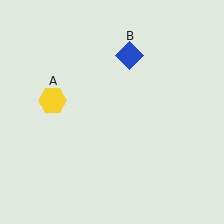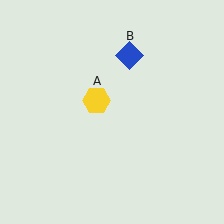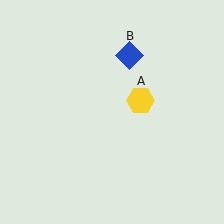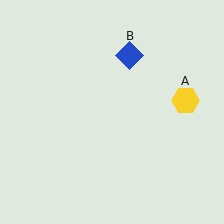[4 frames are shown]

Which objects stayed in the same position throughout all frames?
Blue diamond (object B) remained stationary.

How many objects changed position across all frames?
1 object changed position: yellow hexagon (object A).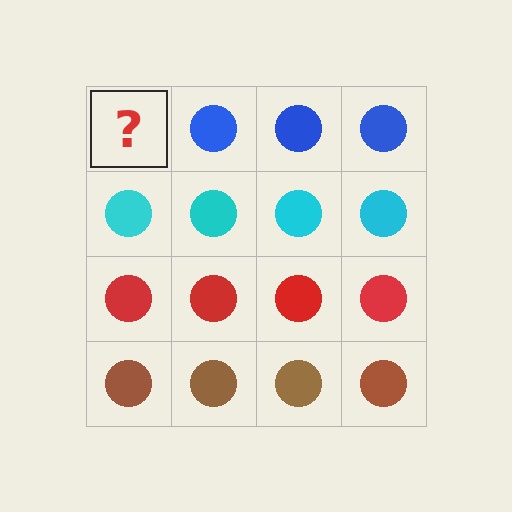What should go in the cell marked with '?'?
The missing cell should contain a blue circle.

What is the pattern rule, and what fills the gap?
The rule is that each row has a consistent color. The gap should be filled with a blue circle.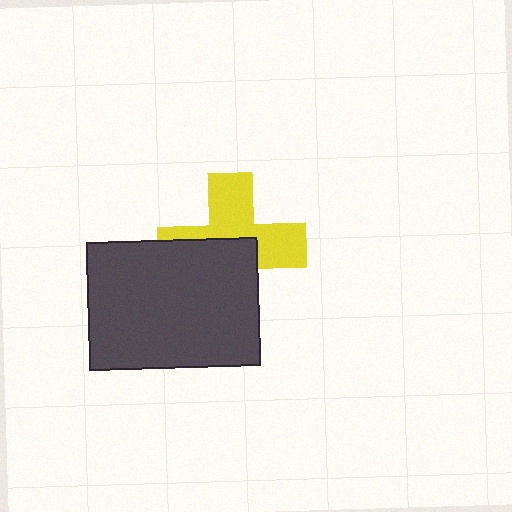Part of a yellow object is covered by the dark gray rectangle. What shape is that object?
It is a cross.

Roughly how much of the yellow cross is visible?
About half of it is visible (roughly 53%).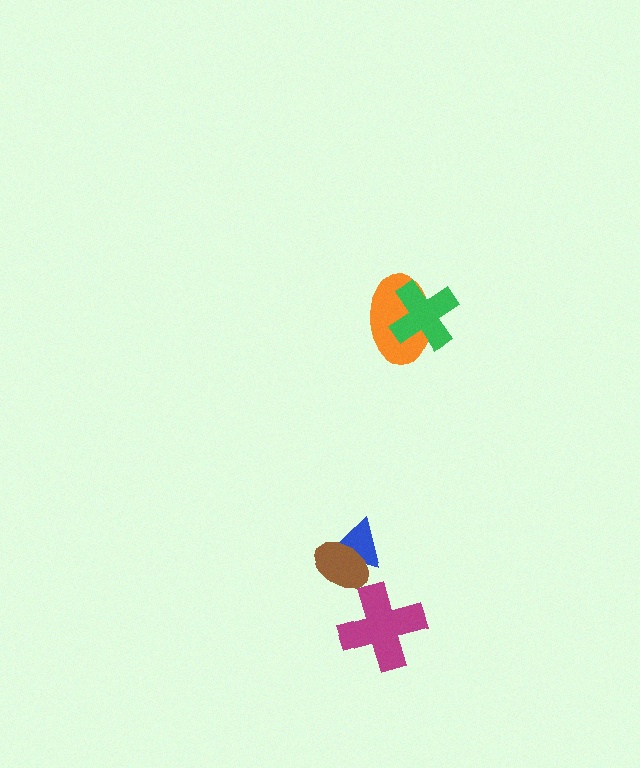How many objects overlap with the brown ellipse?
1 object overlaps with the brown ellipse.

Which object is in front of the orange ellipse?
The green cross is in front of the orange ellipse.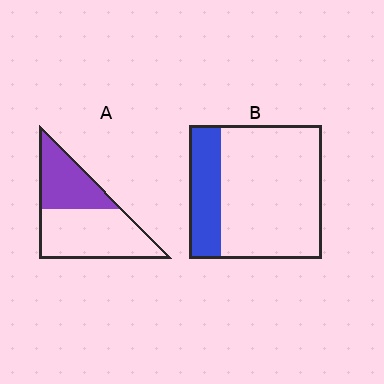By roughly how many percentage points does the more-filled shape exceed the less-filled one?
By roughly 15 percentage points (A over B).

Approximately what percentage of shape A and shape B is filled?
A is approximately 40% and B is approximately 25%.